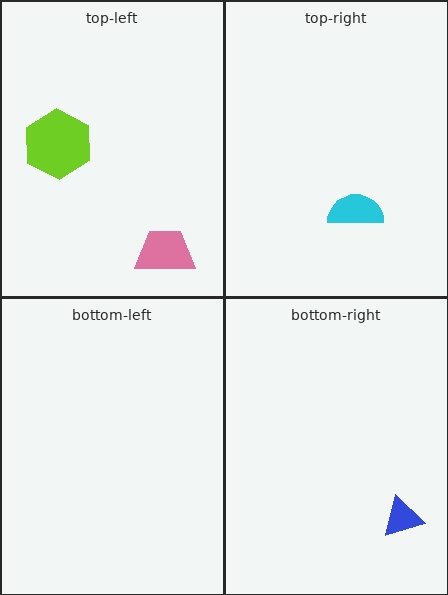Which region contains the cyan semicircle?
The top-right region.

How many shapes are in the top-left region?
2.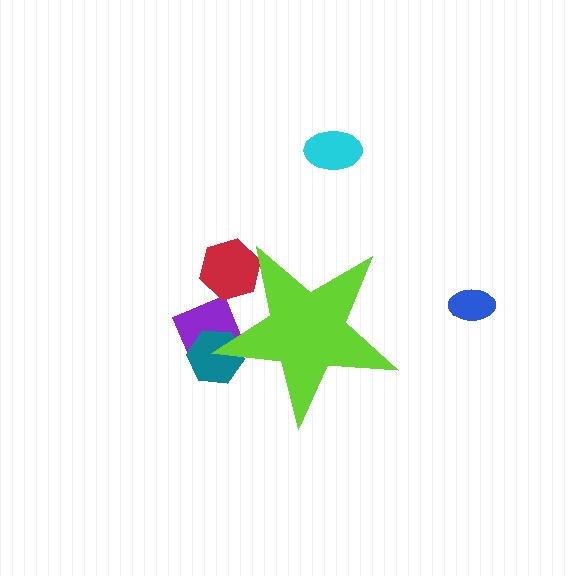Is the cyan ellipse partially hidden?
No, the cyan ellipse is fully visible.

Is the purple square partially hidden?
Yes, the purple square is partially hidden behind the lime star.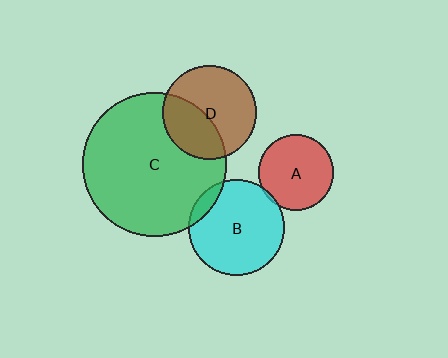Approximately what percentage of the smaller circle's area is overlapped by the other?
Approximately 40%.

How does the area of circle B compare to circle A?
Approximately 1.6 times.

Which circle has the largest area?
Circle C (green).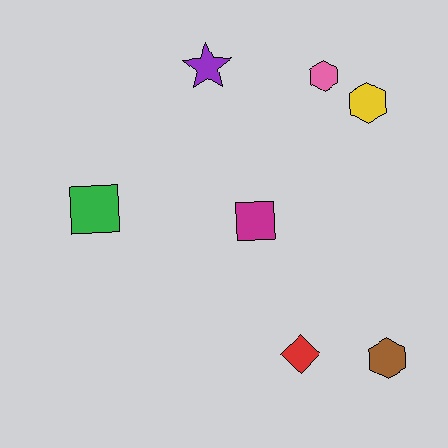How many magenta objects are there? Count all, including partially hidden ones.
There is 1 magenta object.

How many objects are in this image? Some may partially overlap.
There are 7 objects.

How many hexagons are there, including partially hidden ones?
There are 3 hexagons.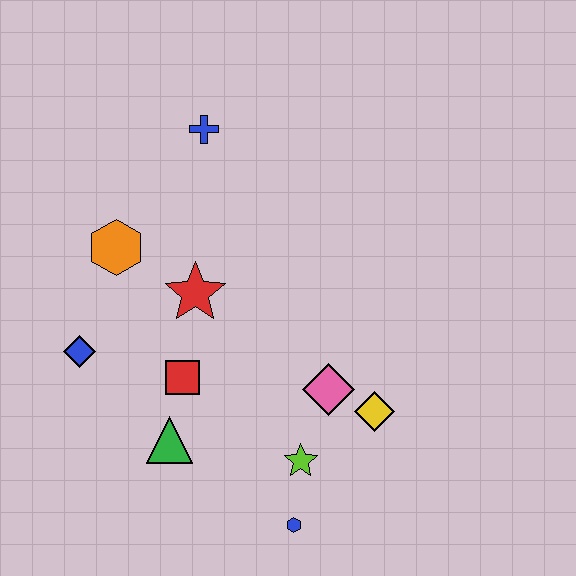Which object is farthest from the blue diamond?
The yellow diamond is farthest from the blue diamond.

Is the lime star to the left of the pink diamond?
Yes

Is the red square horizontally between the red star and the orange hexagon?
Yes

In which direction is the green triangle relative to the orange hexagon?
The green triangle is below the orange hexagon.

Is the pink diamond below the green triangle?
No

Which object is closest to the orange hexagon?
The red star is closest to the orange hexagon.